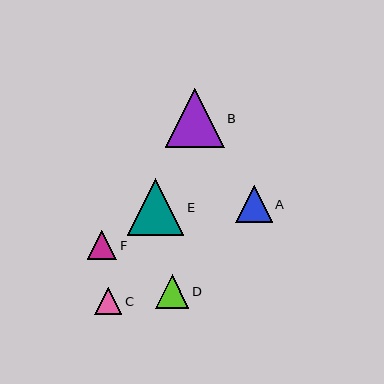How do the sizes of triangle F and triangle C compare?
Triangle F and triangle C are approximately the same size.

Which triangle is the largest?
Triangle B is the largest with a size of approximately 59 pixels.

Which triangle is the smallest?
Triangle C is the smallest with a size of approximately 27 pixels.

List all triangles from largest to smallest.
From largest to smallest: B, E, A, D, F, C.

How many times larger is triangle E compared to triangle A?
Triangle E is approximately 1.6 times the size of triangle A.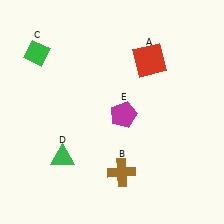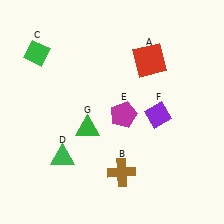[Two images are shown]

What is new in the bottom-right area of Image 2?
A purple diamond (F) was added in the bottom-right area of Image 2.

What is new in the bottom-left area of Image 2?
A green triangle (G) was added in the bottom-left area of Image 2.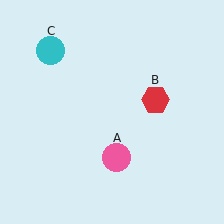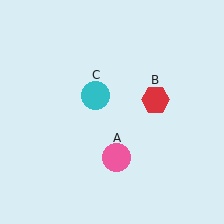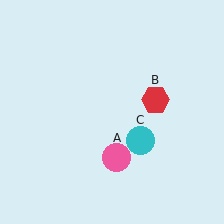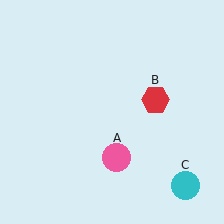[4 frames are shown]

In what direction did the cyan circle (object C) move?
The cyan circle (object C) moved down and to the right.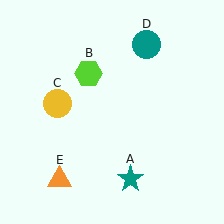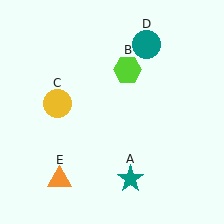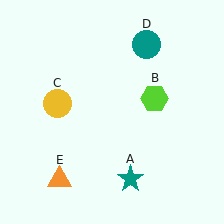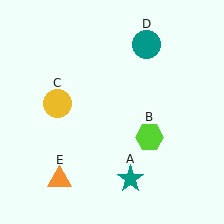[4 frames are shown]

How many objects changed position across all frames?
1 object changed position: lime hexagon (object B).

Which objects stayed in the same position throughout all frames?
Teal star (object A) and yellow circle (object C) and teal circle (object D) and orange triangle (object E) remained stationary.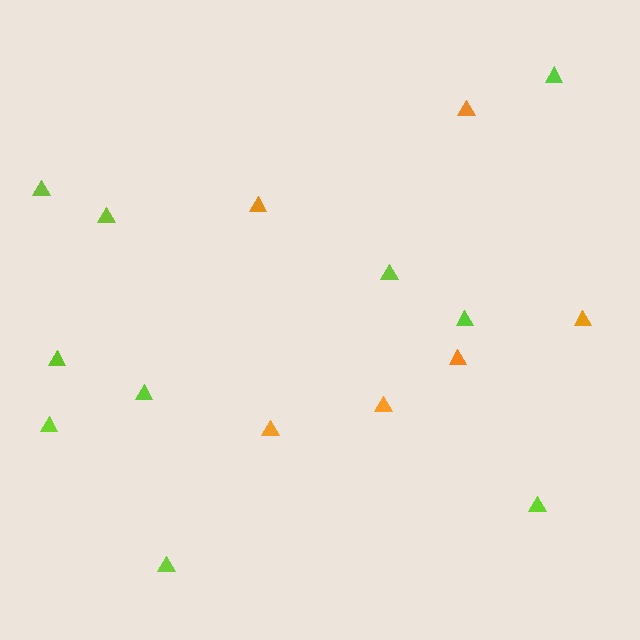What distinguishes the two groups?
There are 2 groups: one group of orange triangles (6) and one group of lime triangles (10).